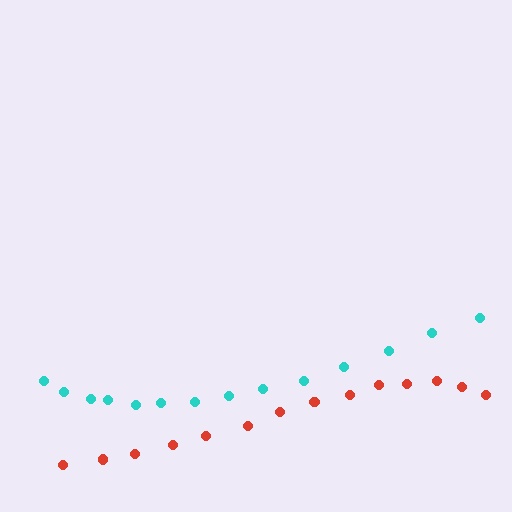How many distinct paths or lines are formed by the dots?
There are 2 distinct paths.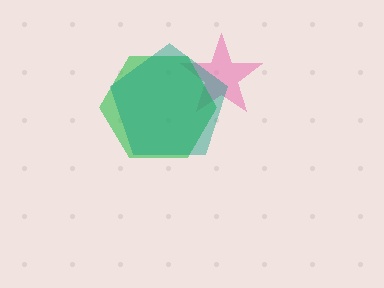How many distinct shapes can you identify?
There are 3 distinct shapes: a pink star, a green hexagon, a teal pentagon.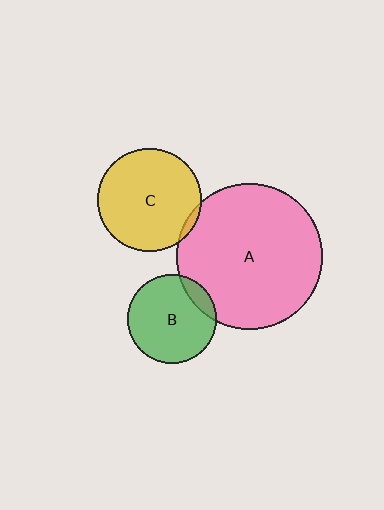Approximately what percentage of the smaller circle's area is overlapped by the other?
Approximately 5%.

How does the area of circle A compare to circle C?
Approximately 2.0 times.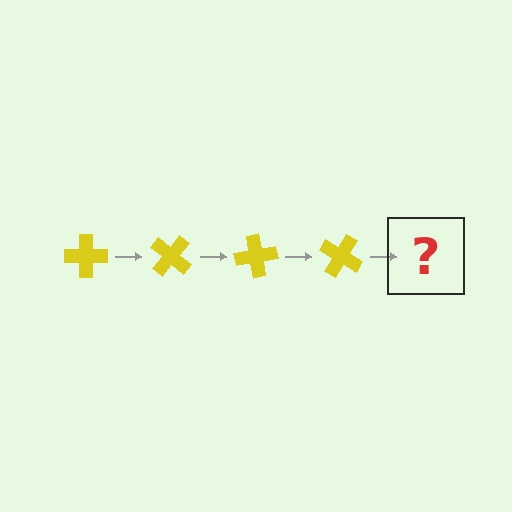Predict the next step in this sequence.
The next step is a yellow cross rotated 160 degrees.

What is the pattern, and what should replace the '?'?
The pattern is that the cross rotates 40 degrees each step. The '?' should be a yellow cross rotated 160 degrees.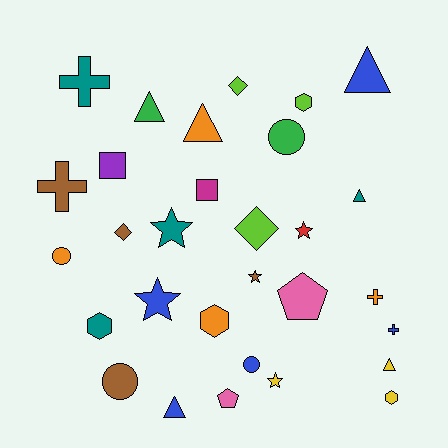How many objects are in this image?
There are 30 objects.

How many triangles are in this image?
There are 6 triangles.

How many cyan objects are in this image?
There are no cyan objects.